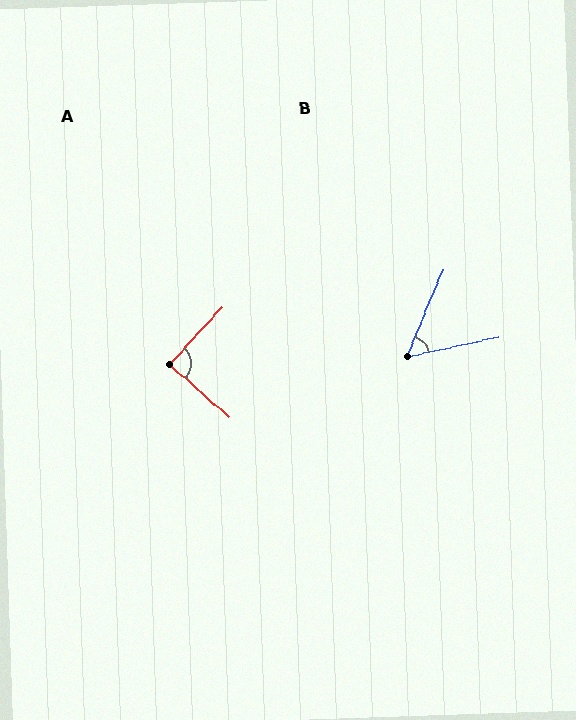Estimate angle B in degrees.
Approximately 55 degrees.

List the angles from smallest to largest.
B (55°), A (89°).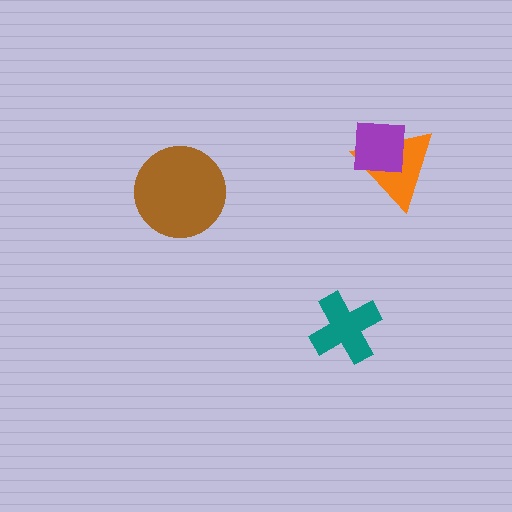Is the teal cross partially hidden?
No, no other shape covers it.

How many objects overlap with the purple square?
1 object overlaps with the purple square.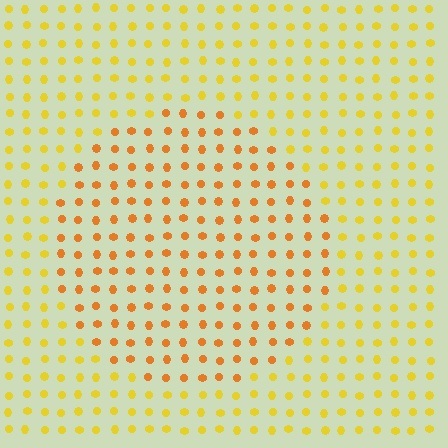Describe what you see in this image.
The image is filled with small yellow elements in a uniform arrangement. A circle-shaped region is visible where the elements are tinted to a slightly different hue, forming a subtle color boundary.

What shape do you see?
I see a circle.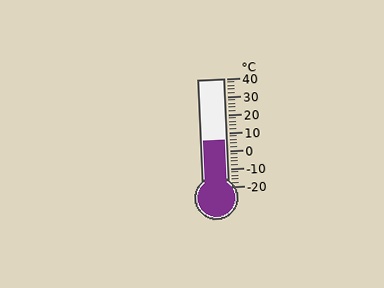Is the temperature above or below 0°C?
The temperature is above 0°C.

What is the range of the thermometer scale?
The thermometer scale ranges from -20°C to 40°C.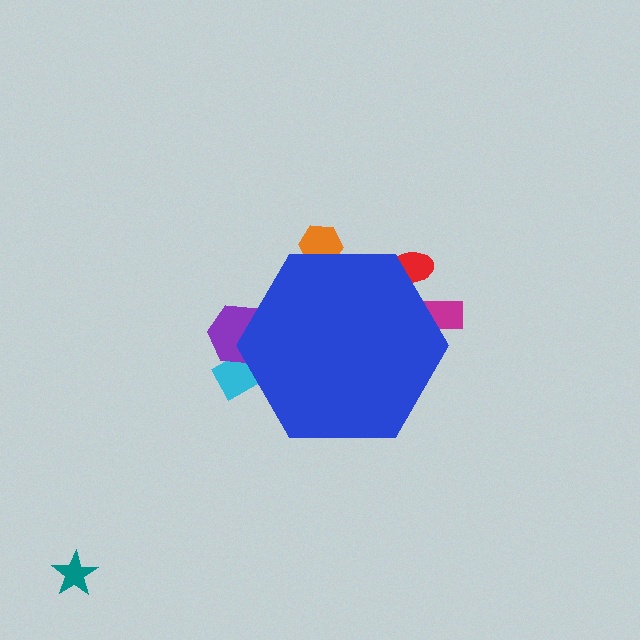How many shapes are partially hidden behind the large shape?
5 shapes are partially hidden.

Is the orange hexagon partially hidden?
Yes, the orange hexagon is partially hidden behind the blue hexagon.